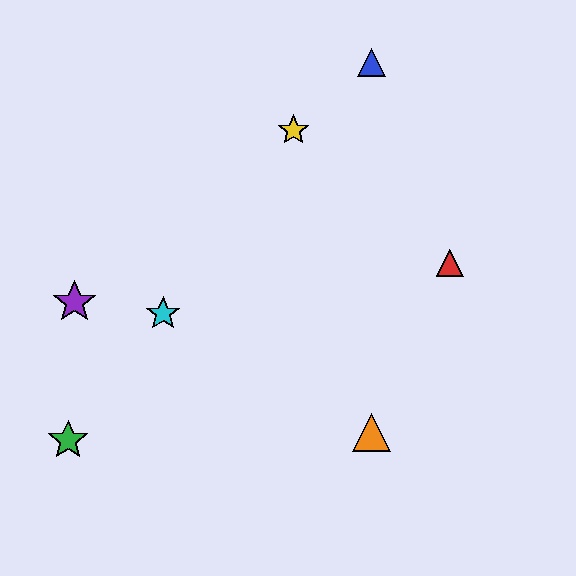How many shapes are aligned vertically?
2 shapes (the blue triangle, the orange triangle) are aligned vertically.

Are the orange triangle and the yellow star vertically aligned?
No, the orange triangle is at x≈372 and the yellow star is at x≈294.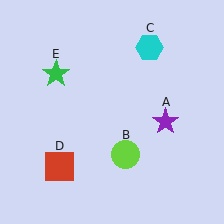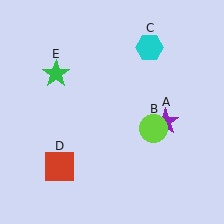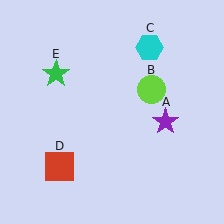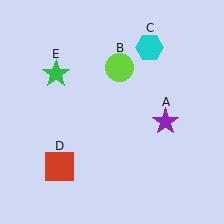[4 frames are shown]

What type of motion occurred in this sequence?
The lime circle (object B) rotated counterclockwise around the center of the scene.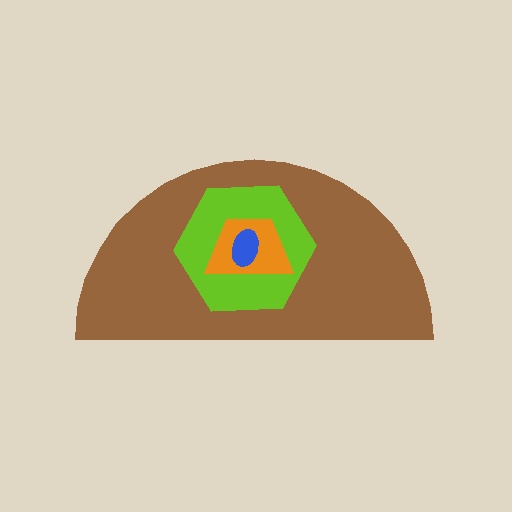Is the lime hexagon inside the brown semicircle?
Yes.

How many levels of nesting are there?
4.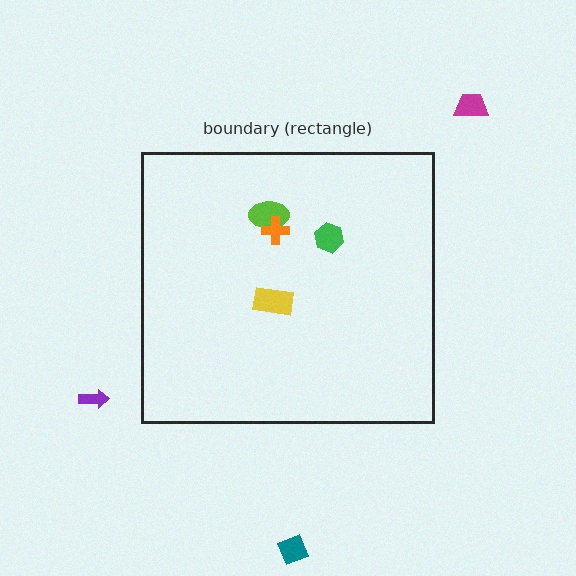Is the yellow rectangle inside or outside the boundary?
Inside.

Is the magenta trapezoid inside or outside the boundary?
Outside.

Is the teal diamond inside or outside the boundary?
Outside.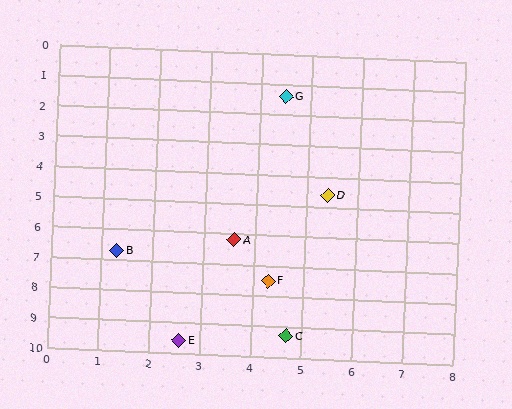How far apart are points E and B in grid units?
Points E and B are about 3.2 grid units apart.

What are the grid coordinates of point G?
Point G is at approximately (4.5, 1.4).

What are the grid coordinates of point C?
Point C is at approximately (4.7, 9.3).